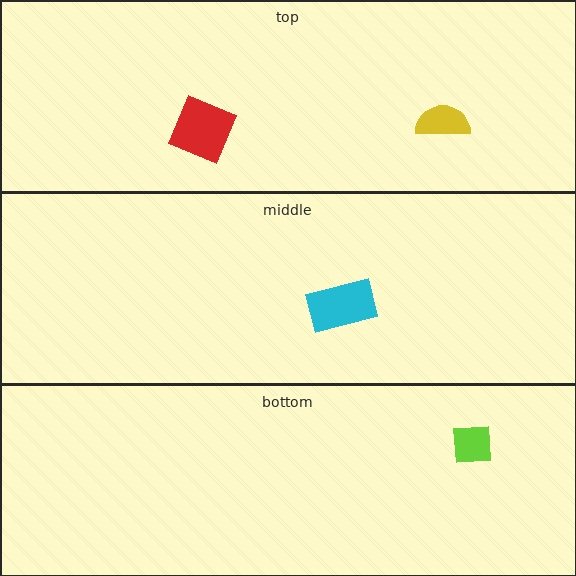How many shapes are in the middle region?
1.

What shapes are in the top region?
The yellow semicircle, the red square.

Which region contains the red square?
The top region.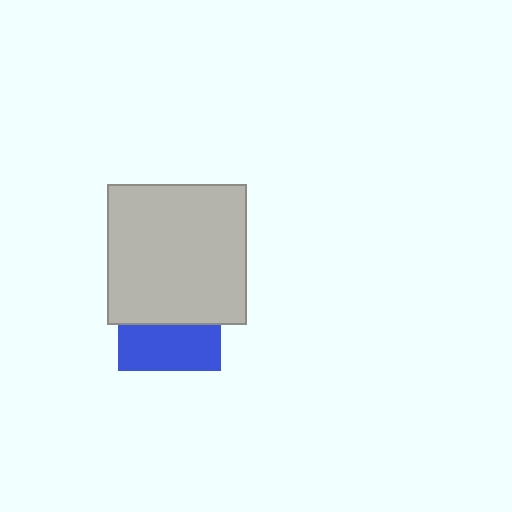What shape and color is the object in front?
The object in front is a light gray square.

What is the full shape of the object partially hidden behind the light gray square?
The partially hidden object is a blue square.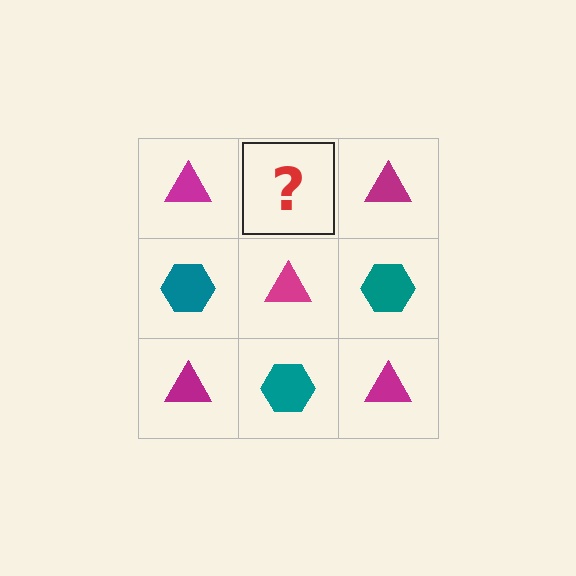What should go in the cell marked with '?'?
The missing cell should contain a teal hexagon.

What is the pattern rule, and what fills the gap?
The rule is that it alternates magenta triangle and teal hexagon in a checkerboard pattern. The gap should be filled with a teal hexagon.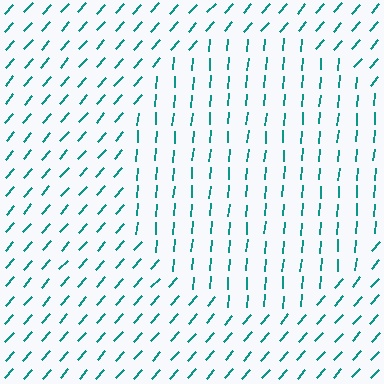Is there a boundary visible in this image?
Yes, there is a texture boundary formed by a change in line orientation.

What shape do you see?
I see a circle.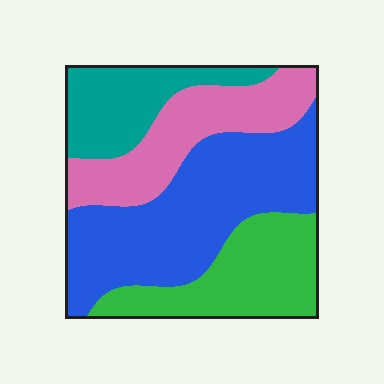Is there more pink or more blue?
Blue.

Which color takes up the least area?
Teal, at roughly 15%.